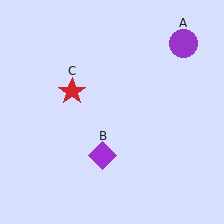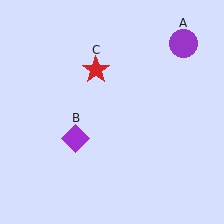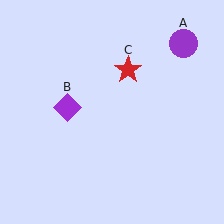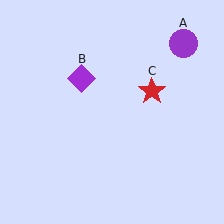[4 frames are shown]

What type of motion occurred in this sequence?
The purple diamond (object B), red star (object C) rotated clockwise around the center of the scene.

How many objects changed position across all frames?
2 objects changed position: purple diamond (object B), red star (object C).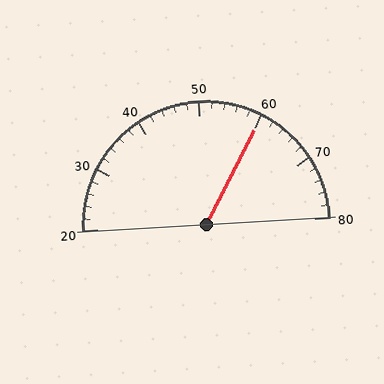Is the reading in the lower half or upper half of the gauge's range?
The reading is in the upper half of the range (20 to 80).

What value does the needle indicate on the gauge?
The needle indicates approximately 60.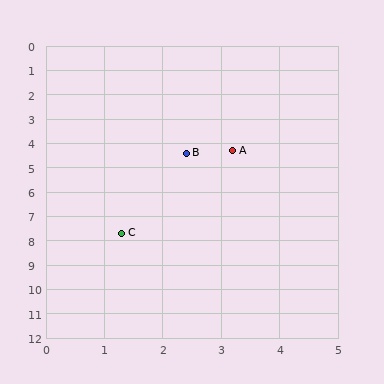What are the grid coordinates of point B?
Point B is at approximately (2.4, 4.4).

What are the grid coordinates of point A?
Point A is at approximately (3.2, 4.3).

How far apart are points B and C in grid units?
Points B and C are about 3.5 grid units apart.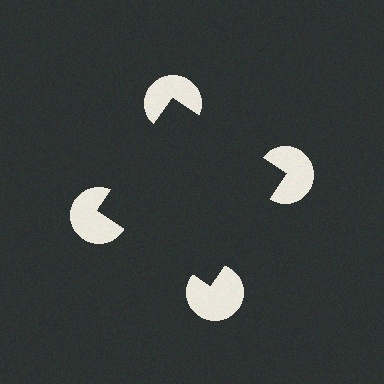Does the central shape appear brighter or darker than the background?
It typically appears slightly darker than the background, even though no actual brightness change is drawn.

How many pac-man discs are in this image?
There are 4 — one at each vertex of the illusory square.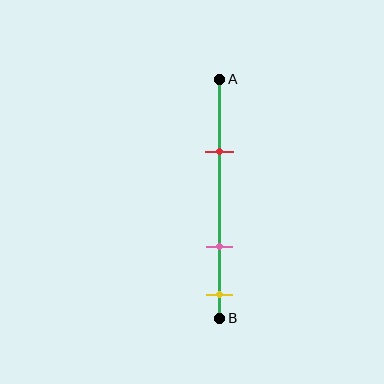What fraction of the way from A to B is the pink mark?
The pink mark is approximately 70% (0.7) of the way from A to B.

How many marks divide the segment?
There are 3 marks dividing the segment.